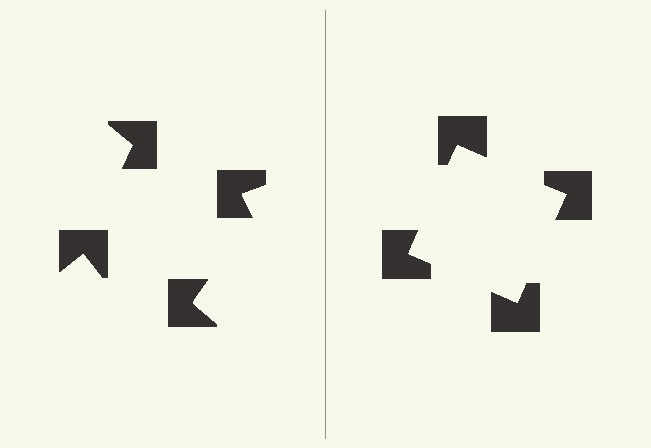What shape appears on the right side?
An illusory square.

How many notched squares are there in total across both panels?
8 — 4 on each side.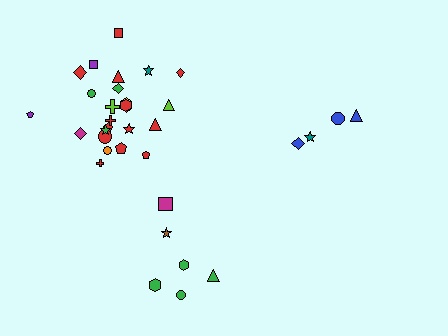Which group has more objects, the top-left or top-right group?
The top-left group.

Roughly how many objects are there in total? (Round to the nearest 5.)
Roughly 35 objects in total.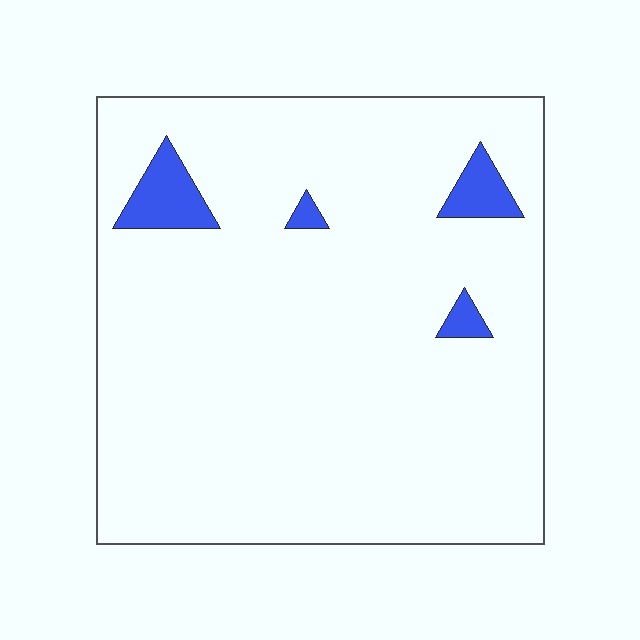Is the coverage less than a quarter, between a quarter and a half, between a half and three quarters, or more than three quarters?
Less than a quarter.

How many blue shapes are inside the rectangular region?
4.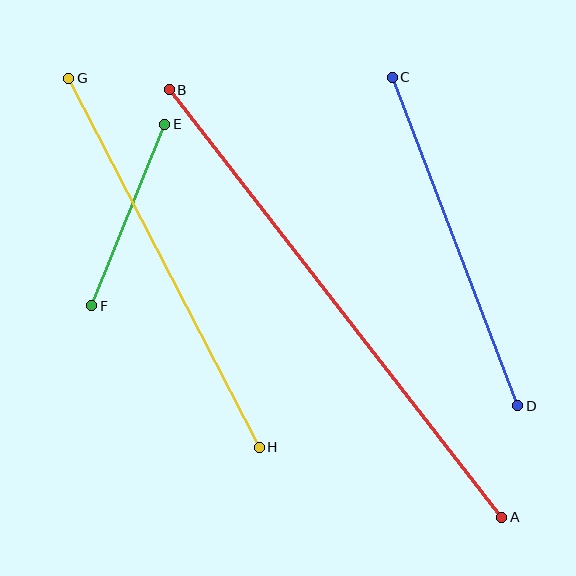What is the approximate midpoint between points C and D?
The midpoint is at approximately (455, 242) pixels.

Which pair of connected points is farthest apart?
Points A and B are farthest apart.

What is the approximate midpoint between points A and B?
The midpoint is at approximately (335, 303) pixels.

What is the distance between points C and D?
The distance is approximately 352 pixels.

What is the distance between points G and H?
The distance is approximately 415 pixels.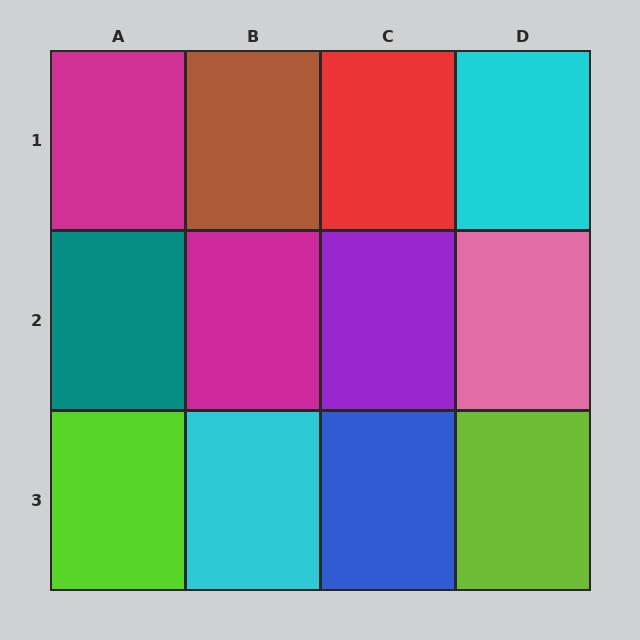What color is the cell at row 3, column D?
Lime.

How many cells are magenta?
2 cells are magenta.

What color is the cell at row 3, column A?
Lime.